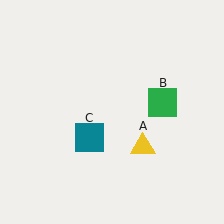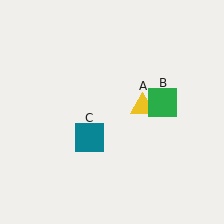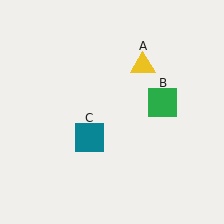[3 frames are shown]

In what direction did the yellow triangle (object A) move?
The yellow triangle (object A) moved up.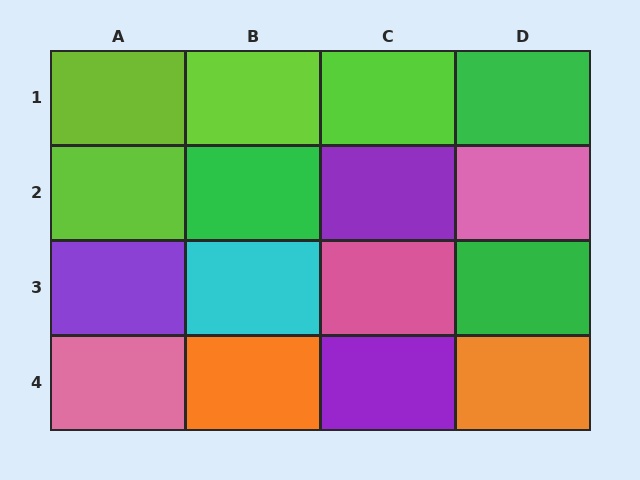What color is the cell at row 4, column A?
Pink.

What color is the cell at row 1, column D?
Green.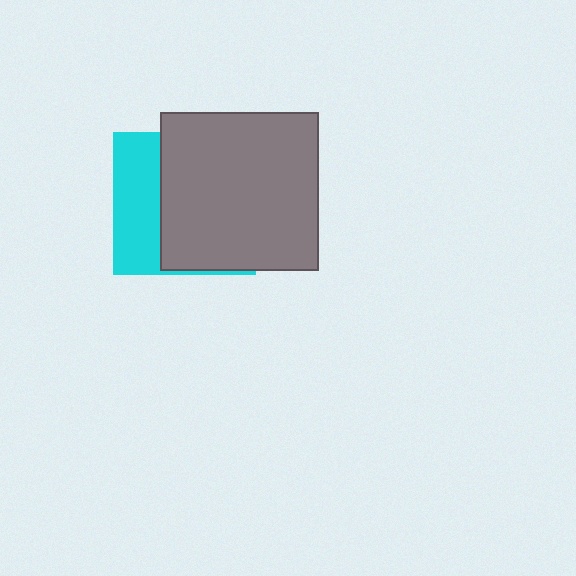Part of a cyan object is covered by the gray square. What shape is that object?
It is a square.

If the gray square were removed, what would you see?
You would see the complete cyan square.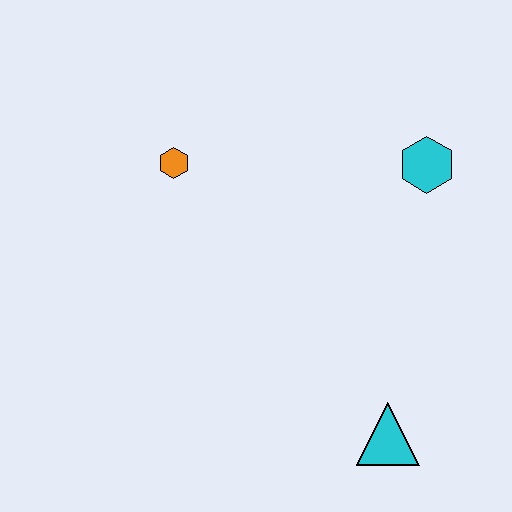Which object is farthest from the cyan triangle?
The orange hexagon is farthest from the cyan triangle.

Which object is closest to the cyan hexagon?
The orange hexagon is closest to the cyan hexagon.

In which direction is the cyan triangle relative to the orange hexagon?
The cyan triangle is below the orange hexagon.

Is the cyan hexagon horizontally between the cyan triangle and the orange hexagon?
No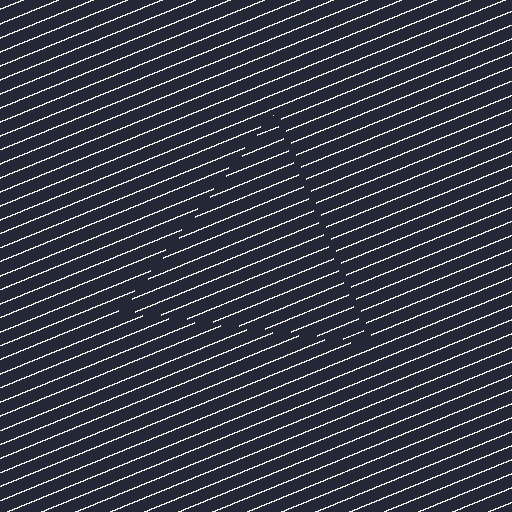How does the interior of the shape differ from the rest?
The interior of the shape contains the same grating, shifted by half a period — the contour is defined by the phase discontinuity where line-ends from the inner and outer gratings abut.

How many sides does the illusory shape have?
3 sides — the line-ends trace a triangle.